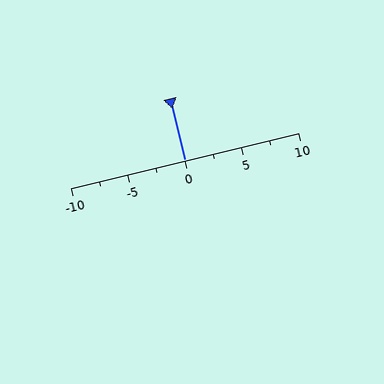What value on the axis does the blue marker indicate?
The marker indicates approximately 0.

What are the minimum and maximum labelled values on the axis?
The axis runs from -10 to 10.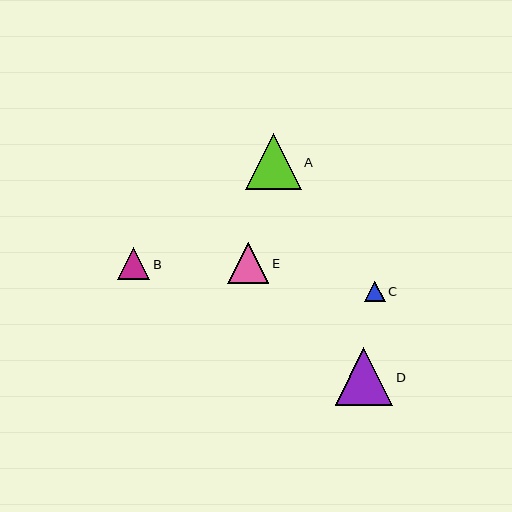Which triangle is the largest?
Triangle D is the largest with a size of approximately 58 pixels.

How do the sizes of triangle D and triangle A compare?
Triangle D and triangle A are approximately the same size.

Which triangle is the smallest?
Triangle C is the smallest with a size of approximately 21 pixels.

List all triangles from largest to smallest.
From largest to smallest: D, A, E, B, C.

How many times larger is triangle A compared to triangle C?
Triangle A is approximately 2.6 times the size of triangle C.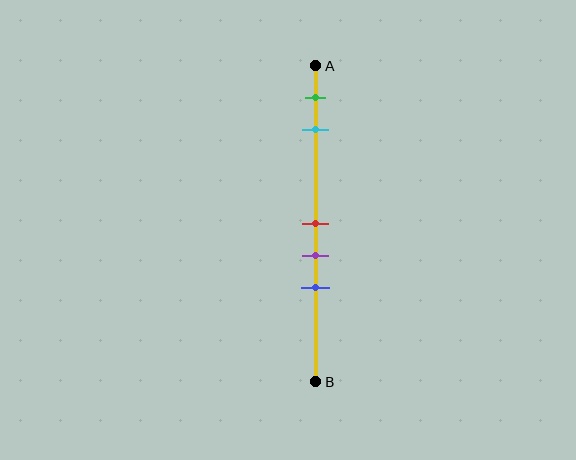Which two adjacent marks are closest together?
The red and purple marks are the closest adjacent pair.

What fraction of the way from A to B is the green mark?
The green mark is approximately 10% (0.1) of the way from A to B.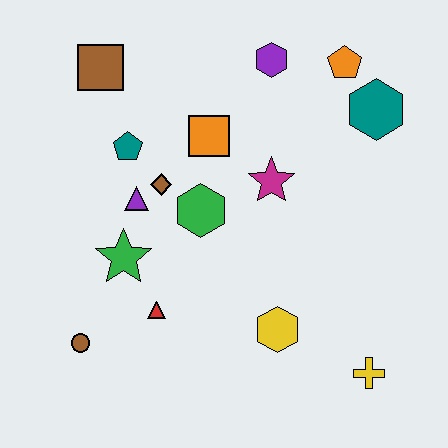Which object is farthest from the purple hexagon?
The brown circle is farthest from the purple hexagon.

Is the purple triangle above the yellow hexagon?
Yes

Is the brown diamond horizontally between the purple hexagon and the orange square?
No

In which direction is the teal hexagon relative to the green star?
The teal hexagon is to the right of the green star.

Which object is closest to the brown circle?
The red triangle is closest to the brown circle.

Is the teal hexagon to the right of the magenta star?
Yes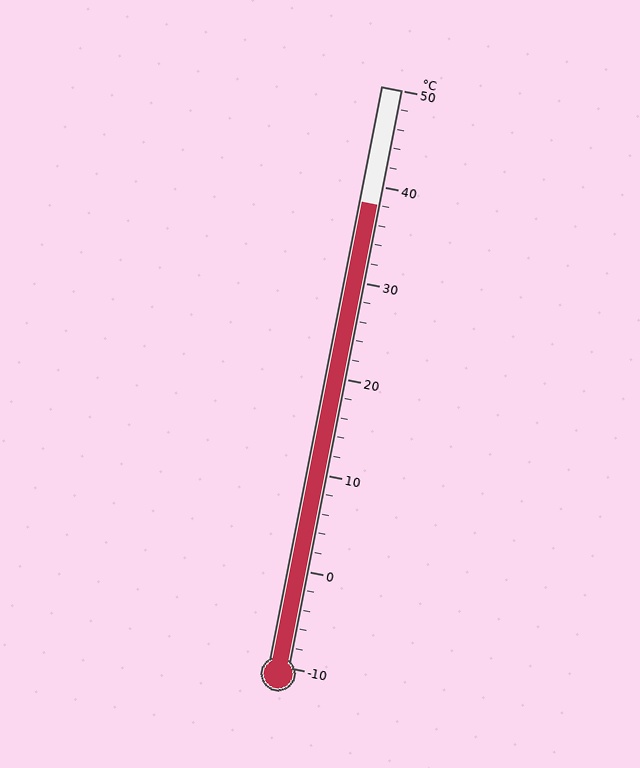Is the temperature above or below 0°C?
The temperature is above 0°C.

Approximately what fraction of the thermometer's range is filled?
The thermometer is filled to approximately 80% of its range.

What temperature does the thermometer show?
The thermometer shows approximately 38°C.